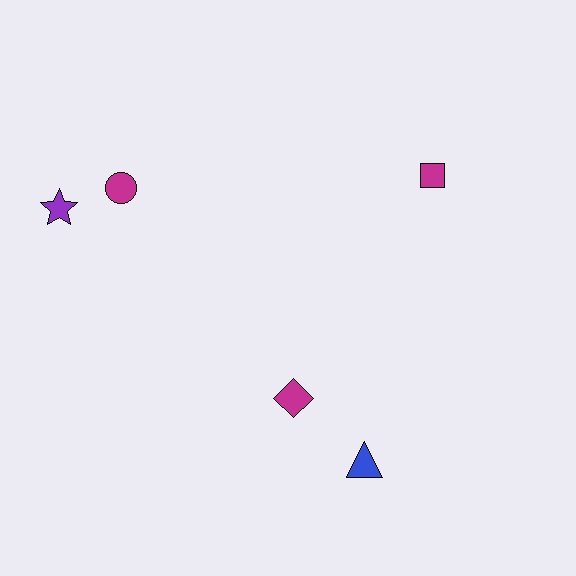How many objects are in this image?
There are 5 objects.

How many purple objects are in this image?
There is 1 purple object.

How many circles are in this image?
There is 1 circle.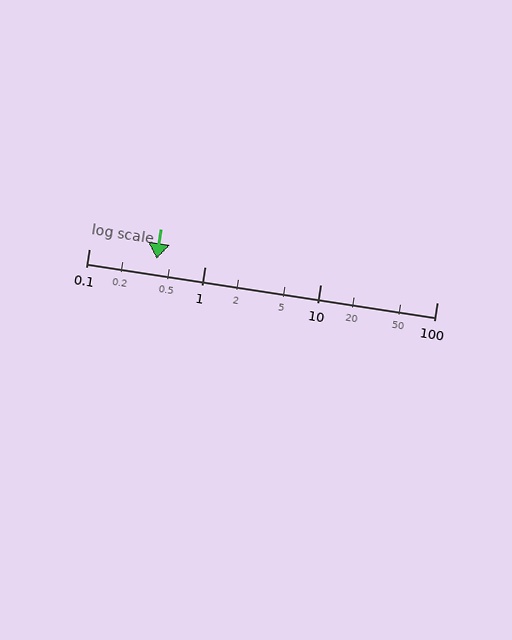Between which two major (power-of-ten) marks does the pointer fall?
The pointer is between 0.1 and 1.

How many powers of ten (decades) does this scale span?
The scale spans 3 decades, from 0.1 to 100.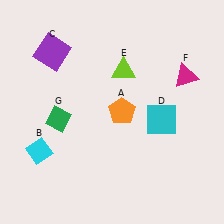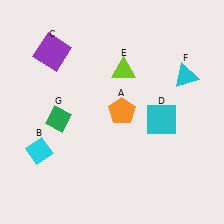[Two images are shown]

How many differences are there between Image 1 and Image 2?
There is 1 difference between the two images.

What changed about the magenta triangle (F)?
In Image 1, F is magenta. In Image 2, it changed to cyan.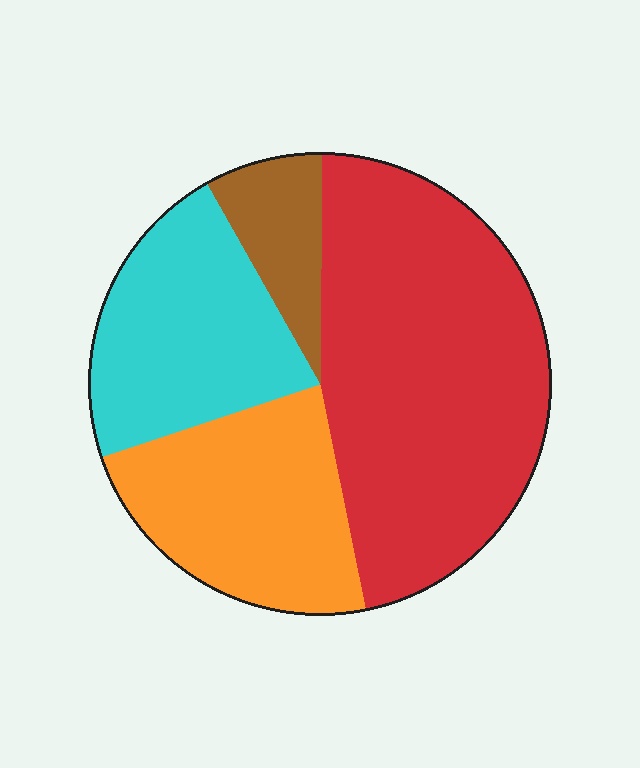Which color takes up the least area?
Brown, at roughly 10%.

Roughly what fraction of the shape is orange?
Orange takes up about one quarter (1/4) of the shape.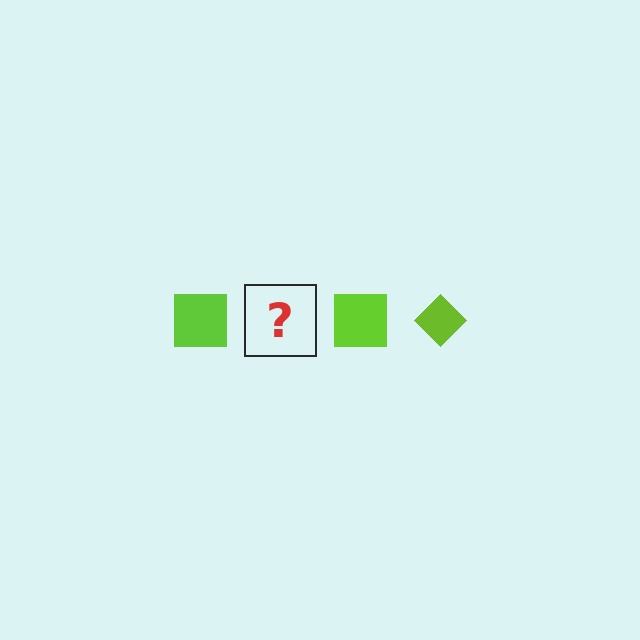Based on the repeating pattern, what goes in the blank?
The blank should be a lime diamond.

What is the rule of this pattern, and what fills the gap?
The rule is that the pattern cycles through square, diamond shapes in lime. The gap should be filled with a lime diamond.